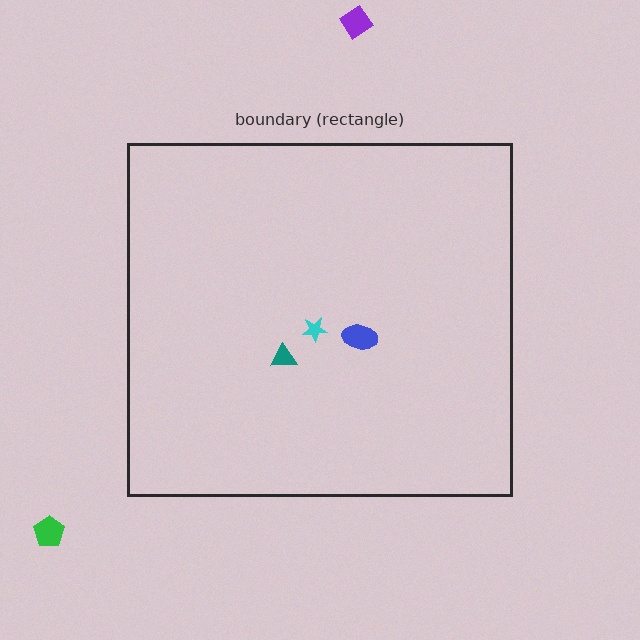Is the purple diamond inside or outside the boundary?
Outside.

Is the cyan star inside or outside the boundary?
Inside.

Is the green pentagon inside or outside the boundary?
Outside.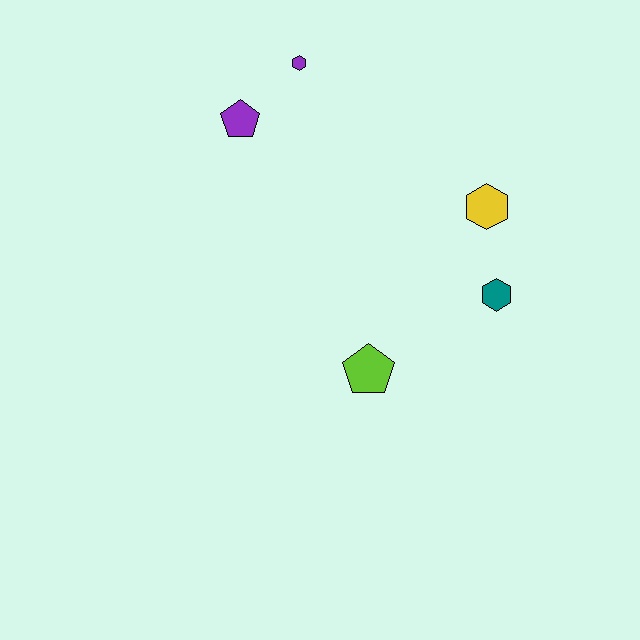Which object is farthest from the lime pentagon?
The purple hexagon is farthest from the lime pentagon.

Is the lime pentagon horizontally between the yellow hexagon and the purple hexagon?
Yes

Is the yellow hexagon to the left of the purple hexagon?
No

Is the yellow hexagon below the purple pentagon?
Yes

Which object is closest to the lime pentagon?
The teal hexagon is closest to the lime pentagon.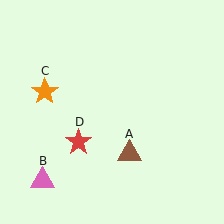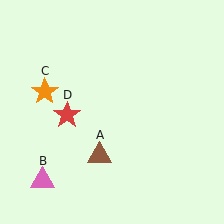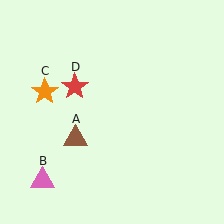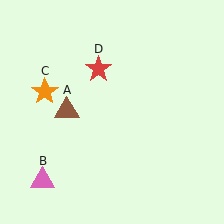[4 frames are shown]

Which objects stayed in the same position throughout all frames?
Pink triangle (object B) and orange star (object C) remained stationary.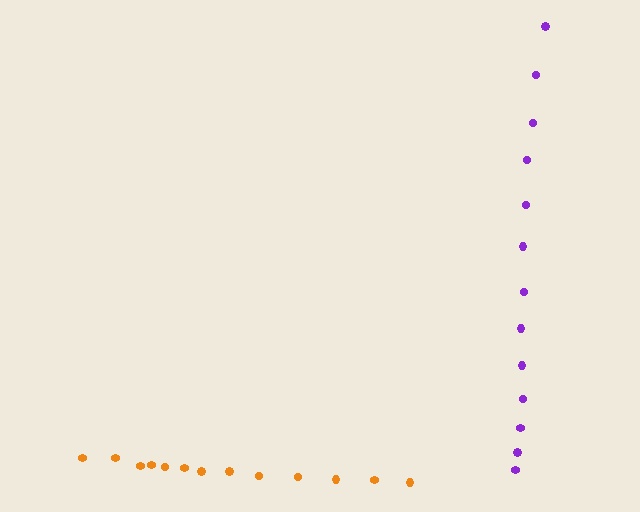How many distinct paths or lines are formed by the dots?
There are 2 distinct paths.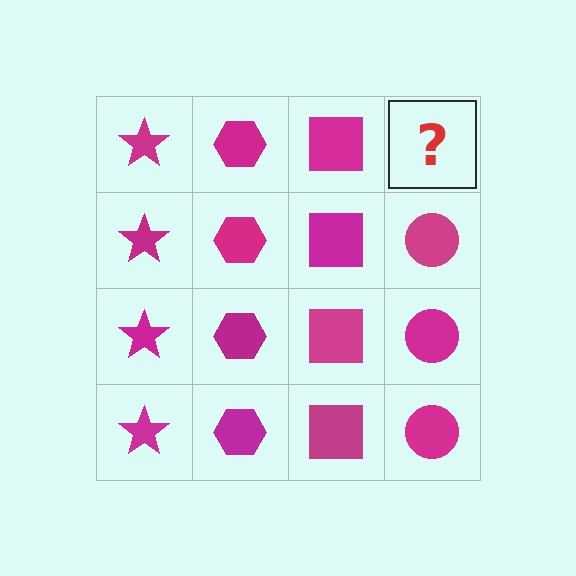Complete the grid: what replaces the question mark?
The question mark should be replaced with a magenta circle.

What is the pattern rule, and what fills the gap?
The rule is that each column has a consistent shape. The gap should be filled with a magenta circle.